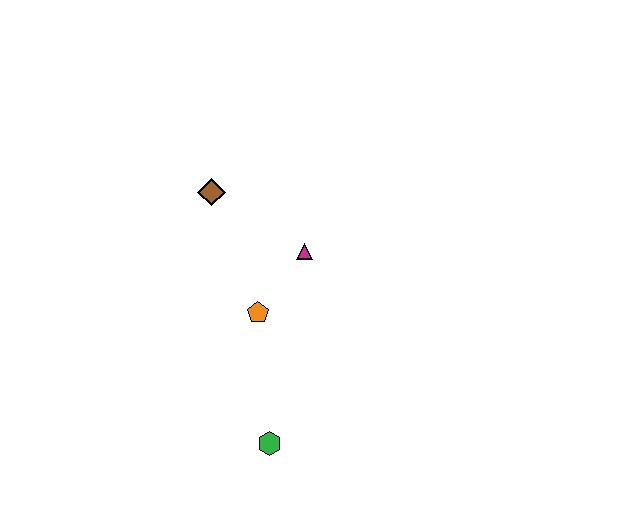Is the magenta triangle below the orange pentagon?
No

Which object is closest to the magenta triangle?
The orange pentagon is closest to the magenta triangle.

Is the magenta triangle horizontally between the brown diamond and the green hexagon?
No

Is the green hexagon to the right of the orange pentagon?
Yes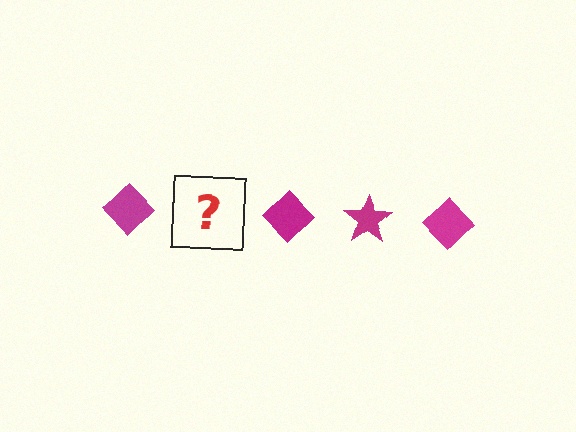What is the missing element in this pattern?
The missing element is a magenta star.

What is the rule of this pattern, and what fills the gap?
The rule is that the pattern cycles through diamond, star shapes in magenta. The gap should be filled with a magenta star.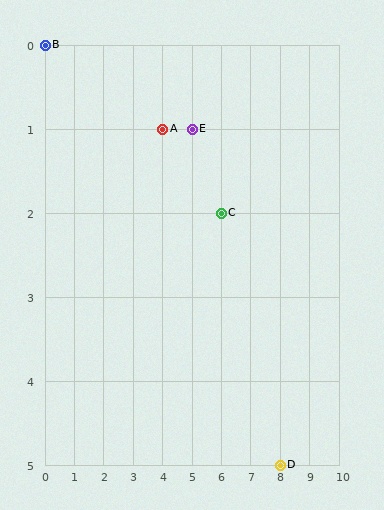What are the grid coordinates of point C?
Point C is at grid coordinates (6, 2).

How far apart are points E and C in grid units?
Points E and C are 1 column and 1 row apart (about 1.4 grid units diagonally).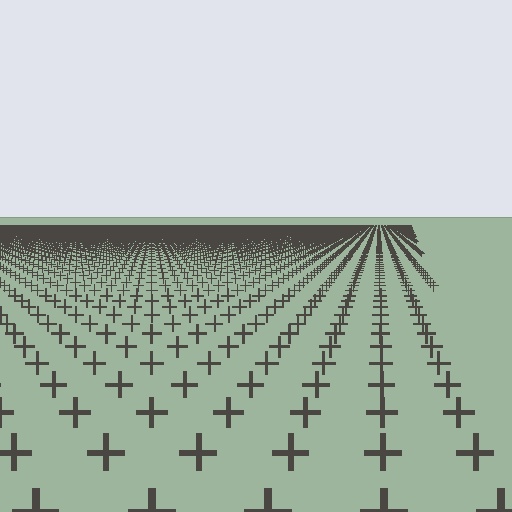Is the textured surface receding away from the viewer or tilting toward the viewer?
The surface is receding away from the viewer. Texture elements get smaller and denser toward the top.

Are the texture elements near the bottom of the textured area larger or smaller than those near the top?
Larger. Near the bottom, elements are closer to the viewer and appear at a bigger on-screen size.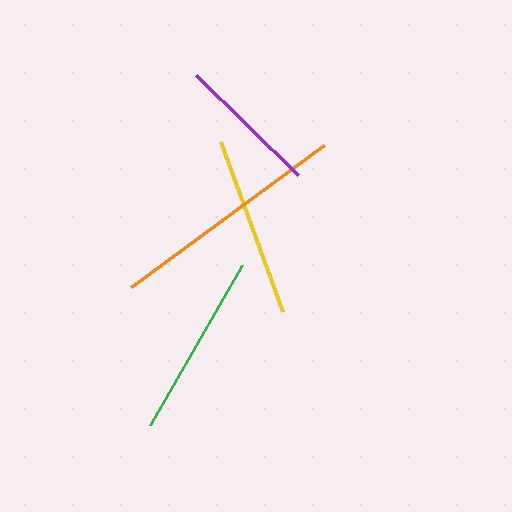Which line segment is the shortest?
The purple line is the shortest at approximately 142 pixels.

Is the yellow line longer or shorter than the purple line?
The yellow line is longer than the purple line.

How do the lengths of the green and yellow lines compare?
The green and yellow lines are approximately the same length.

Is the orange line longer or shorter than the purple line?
The orange line is longer than the purple line.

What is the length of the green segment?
The green segment is approximately 186 pixels long.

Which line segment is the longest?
The orange line is the longest at approximately 240 pixels.